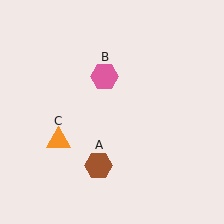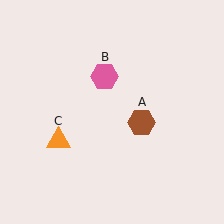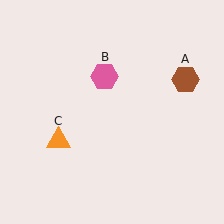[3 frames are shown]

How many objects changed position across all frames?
1 object changed position: brown hexagon (object A).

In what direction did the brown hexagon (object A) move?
The brown hexagon (object A) moved up and to the right.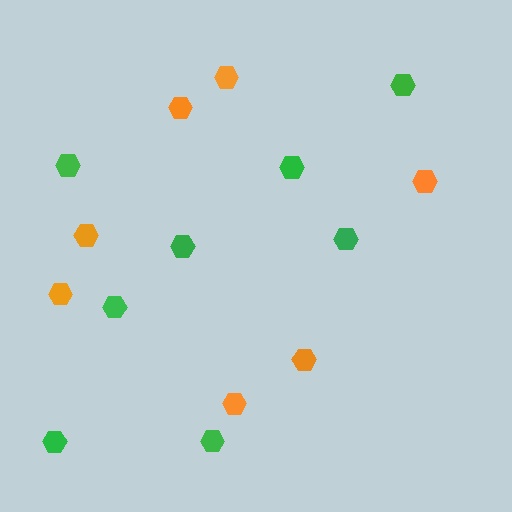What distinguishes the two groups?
There are 2 groups: one group of orange hexagons (7) and one group of green hexagons (8).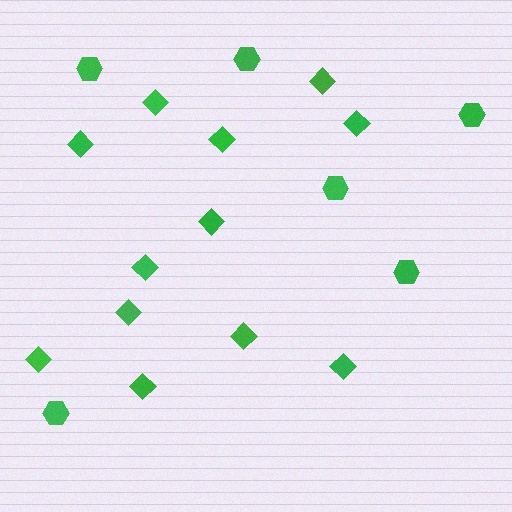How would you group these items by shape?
There are 2 groups: one group of hexagons (6) and one group of diamonds (12).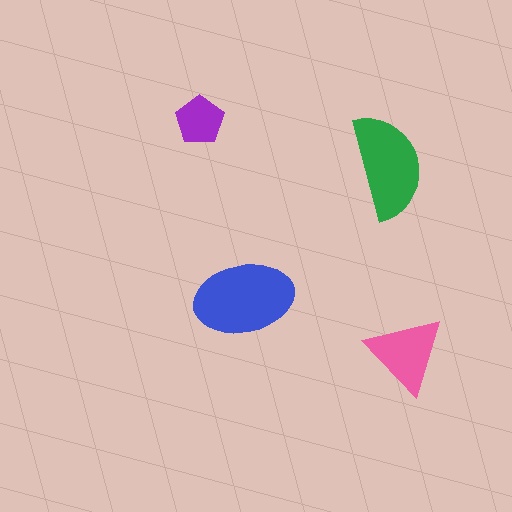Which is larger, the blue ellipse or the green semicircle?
The blue ellipse.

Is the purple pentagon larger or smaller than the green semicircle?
Smaller.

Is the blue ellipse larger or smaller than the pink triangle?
Larger.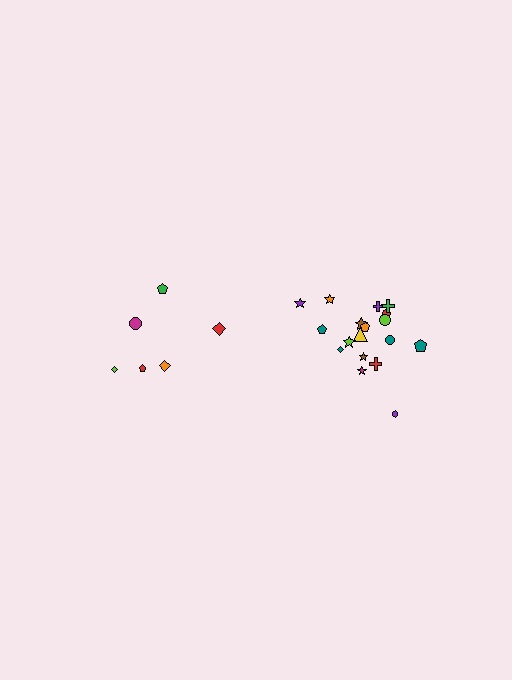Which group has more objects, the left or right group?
The right group.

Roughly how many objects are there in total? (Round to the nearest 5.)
Roughly 25 objects in total.